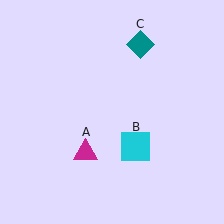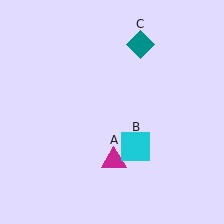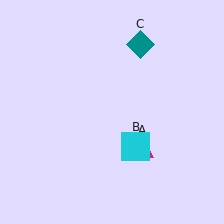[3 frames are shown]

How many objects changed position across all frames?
1 object changed position: magenta triangle (object A).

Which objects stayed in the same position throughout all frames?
Cyan square (object B) and teal diamond (object C) remained stationary.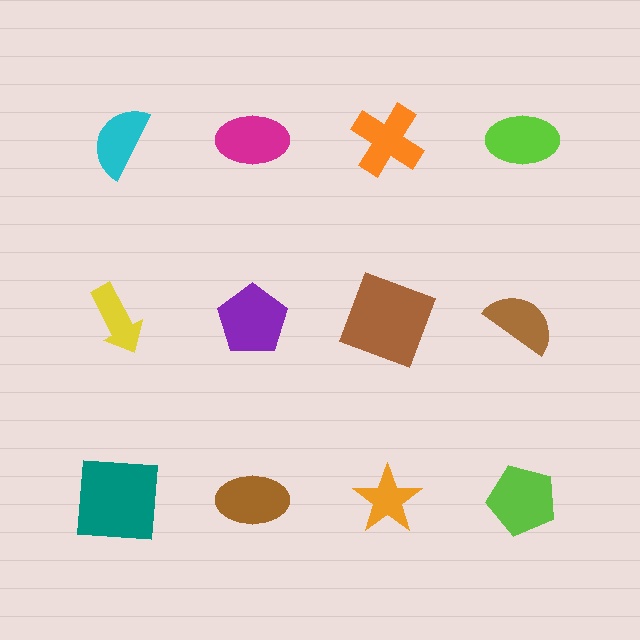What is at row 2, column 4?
A brown semicircle.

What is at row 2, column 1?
A yellow arrow.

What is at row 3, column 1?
A teal square.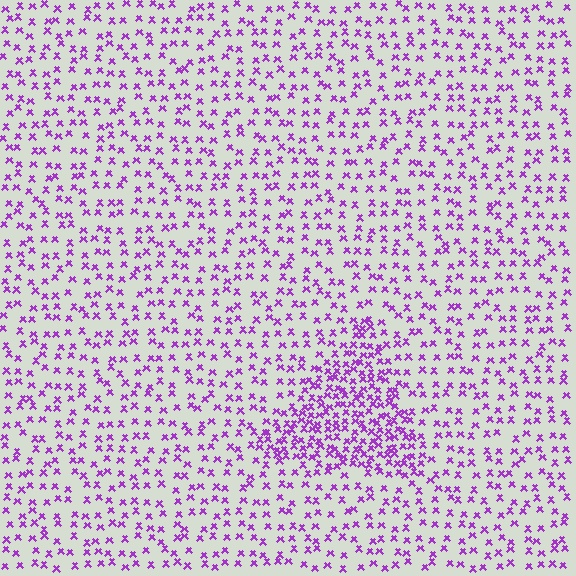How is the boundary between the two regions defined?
The boundary is defined by a change in element density (approximately 2.3x ratio). All elements are the same color, size, and shape.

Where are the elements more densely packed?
The elements are more densely packed inside the triangle boundary.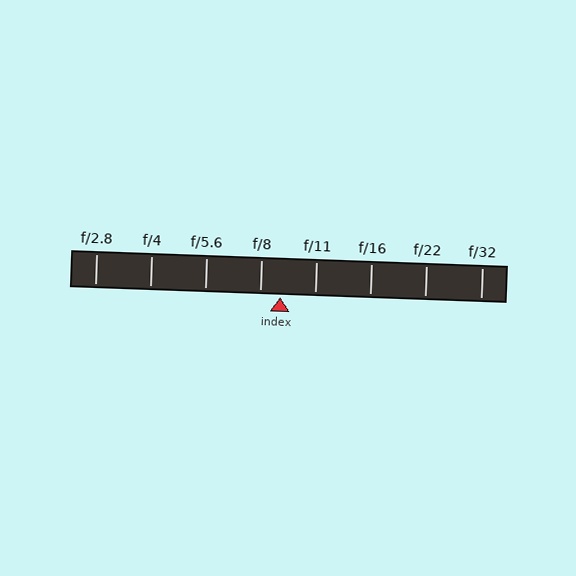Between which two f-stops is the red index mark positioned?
The index mark is between f/8 and f/11.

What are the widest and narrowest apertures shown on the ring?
The widest aperture shown is f/2.8 and the narrowest is f/32.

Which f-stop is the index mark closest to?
The index mark is closest to f/8.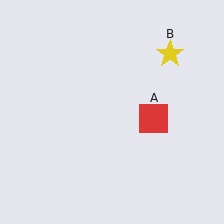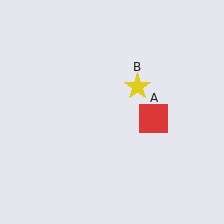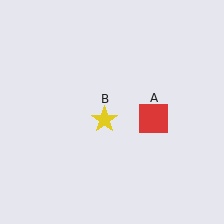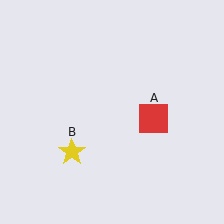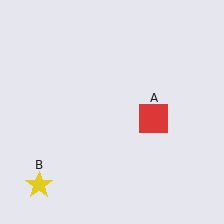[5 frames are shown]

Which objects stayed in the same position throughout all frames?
Red square (object A) remained stationary.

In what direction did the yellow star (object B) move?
The yellow star (object B) moved down and to the left.